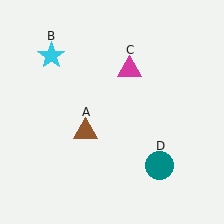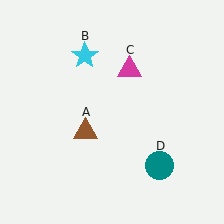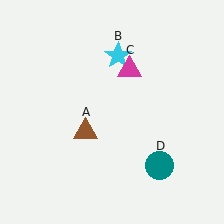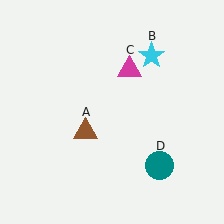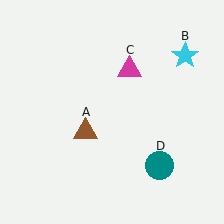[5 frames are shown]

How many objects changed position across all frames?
1 object changed position: cyan star (object B).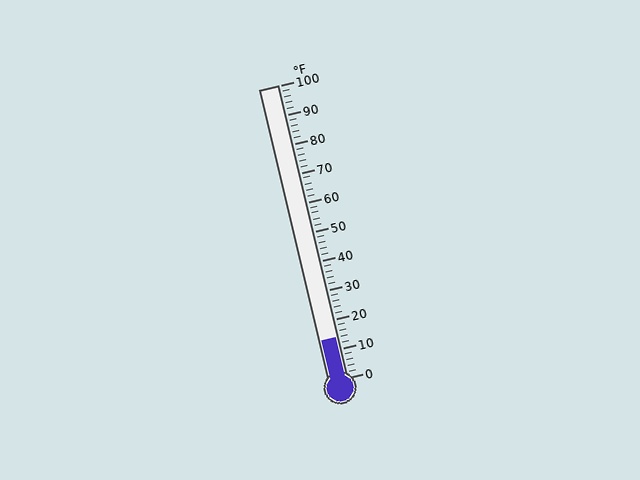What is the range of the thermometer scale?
The thermometer scale ranges from 0°F to 100°F.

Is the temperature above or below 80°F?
The temperature is below 80°F.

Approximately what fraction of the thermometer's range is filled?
The thermometer is filled to approximately 15% of its range.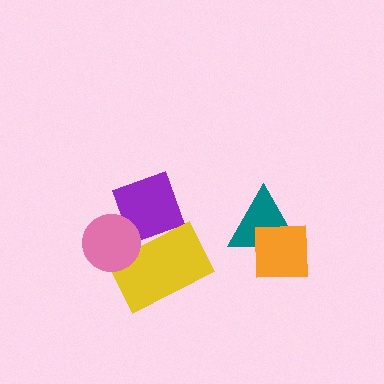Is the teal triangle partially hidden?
Yes, it is partially covered by another shape.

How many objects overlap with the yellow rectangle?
2 objects overlap with the yellow rectangle.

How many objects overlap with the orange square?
1 object overlaps with the orange square.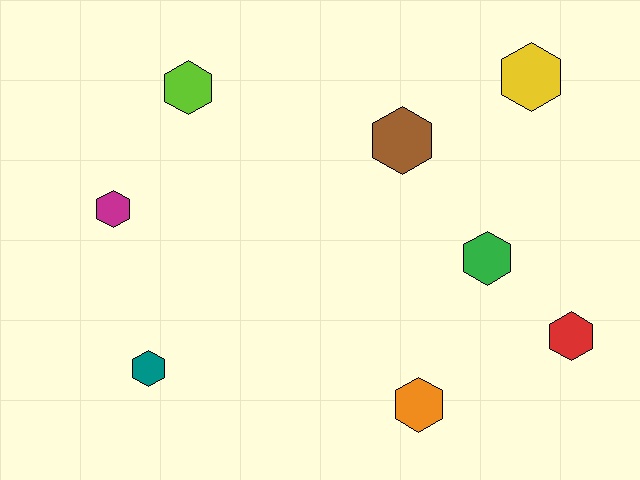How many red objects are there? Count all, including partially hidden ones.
There is 1 red object.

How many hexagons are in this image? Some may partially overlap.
There are 8 hexagons.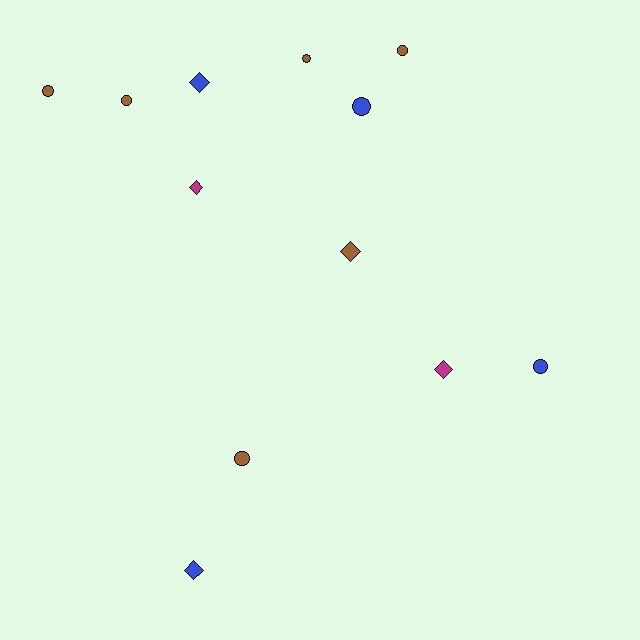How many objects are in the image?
There are 12 objects.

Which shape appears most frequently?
Circle, with 7 objects.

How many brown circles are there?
There are 5 brown circles.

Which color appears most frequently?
Brown, with 6 objects.